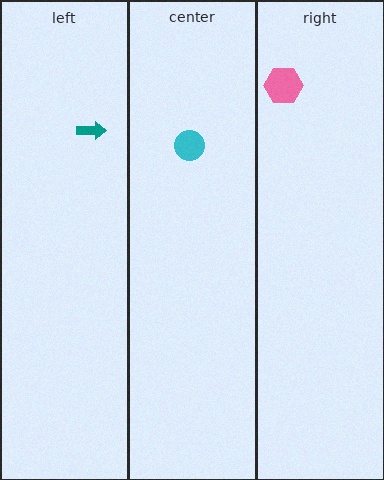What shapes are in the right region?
The pink hexagon.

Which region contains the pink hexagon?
The right region.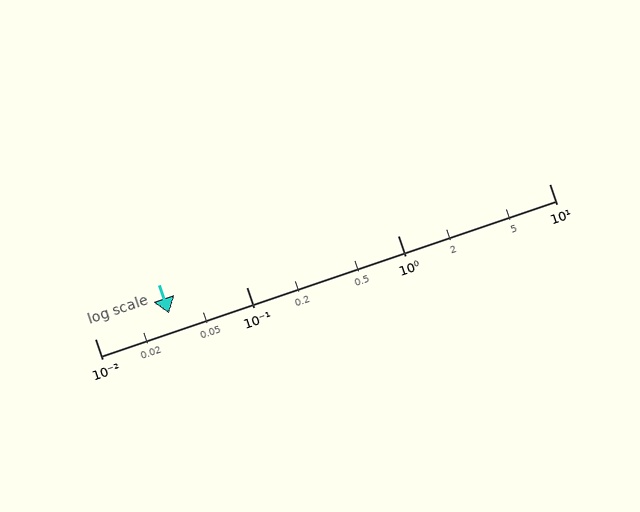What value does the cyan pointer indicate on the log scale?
The pointer indicates approximately 0.031.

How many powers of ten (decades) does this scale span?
The scale spans 3 decades, from 0.01 to 10.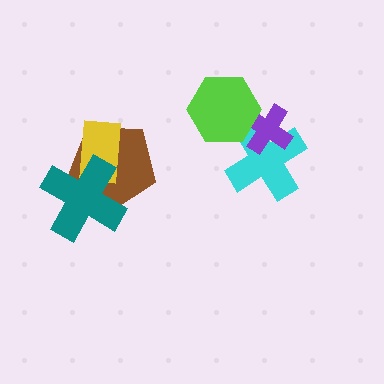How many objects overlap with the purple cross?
2 objects overlap with the purple cross.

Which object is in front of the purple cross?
The lime hexagon is in front of the purple cross.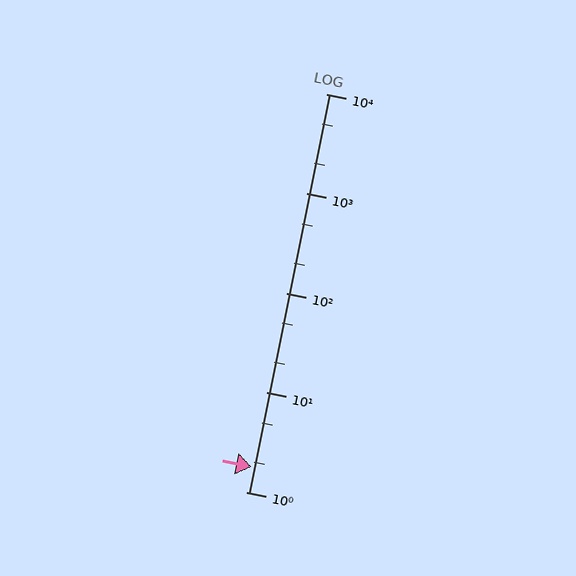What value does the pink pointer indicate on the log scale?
The pointer indicates approximately 1.8.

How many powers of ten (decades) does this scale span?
The scale spans 4 decades, from 1 to 10000.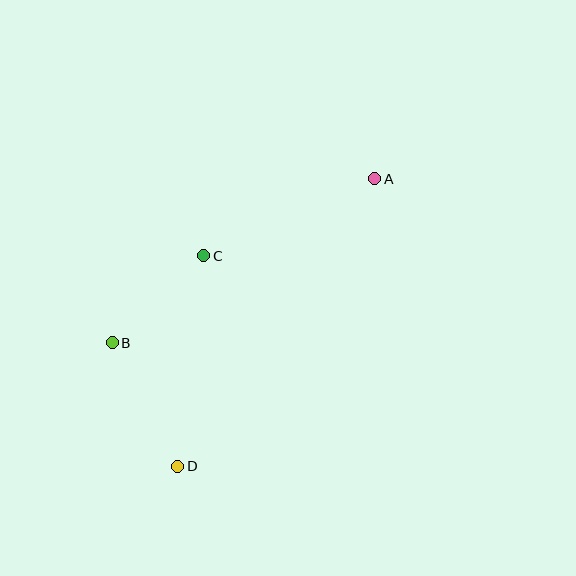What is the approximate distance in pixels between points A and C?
The distance between A and C is approximately 188 pixels.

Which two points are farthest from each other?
Points A and D are farthest from each other.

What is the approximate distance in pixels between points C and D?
The distance between C and D is approximately 212 pixels.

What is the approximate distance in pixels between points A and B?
The distance between A and B is approximately 309 pixels.